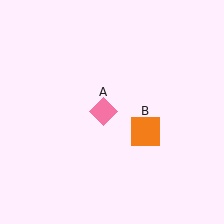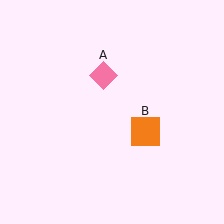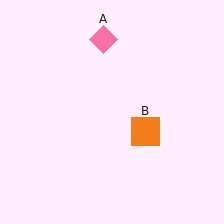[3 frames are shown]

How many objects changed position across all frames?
1 object changed position: pink diamond (object A).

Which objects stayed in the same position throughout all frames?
Orange square (object B) remained stationary.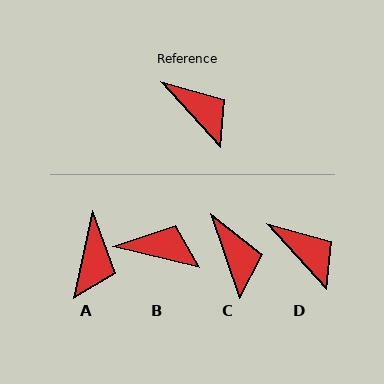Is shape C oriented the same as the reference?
No, it is off by about 23 degrees.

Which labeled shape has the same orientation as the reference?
D.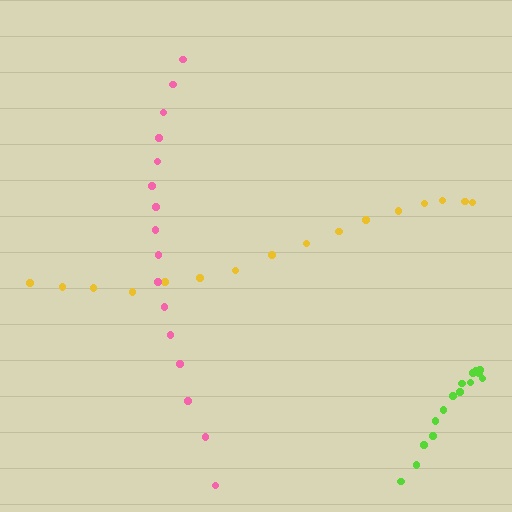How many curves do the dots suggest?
There are 3 distinct paths.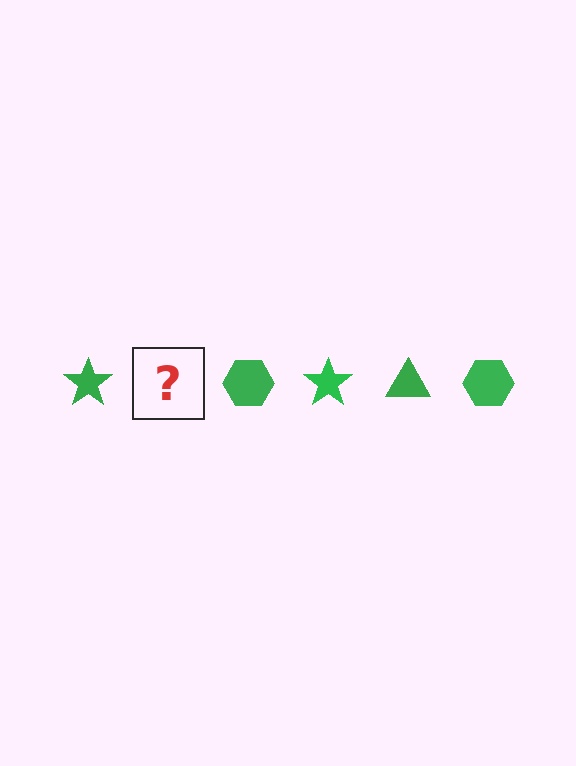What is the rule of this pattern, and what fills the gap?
The rule is that the pattern cycles through star, triangle, hexagon shapes in green. The gap should be filled with a green triangle.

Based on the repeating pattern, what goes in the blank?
The blank should be a green triangle.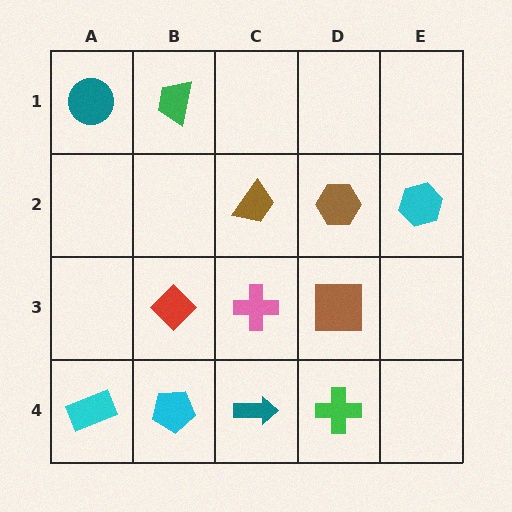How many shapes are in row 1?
2 shapes.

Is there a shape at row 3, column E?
No, that cell is empty.